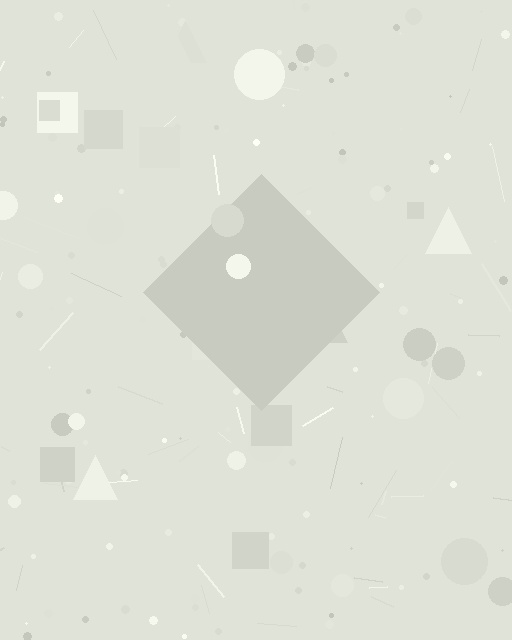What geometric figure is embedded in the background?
A diamond is embedded in the background.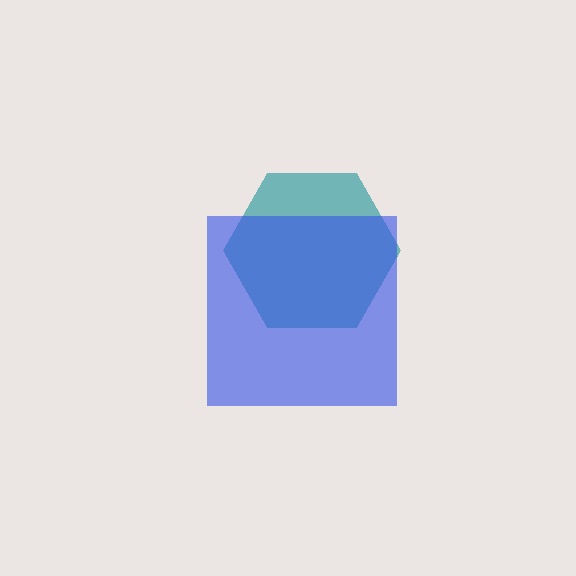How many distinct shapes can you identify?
There are 2 distinct shapes: a teal hexagon, a blue square.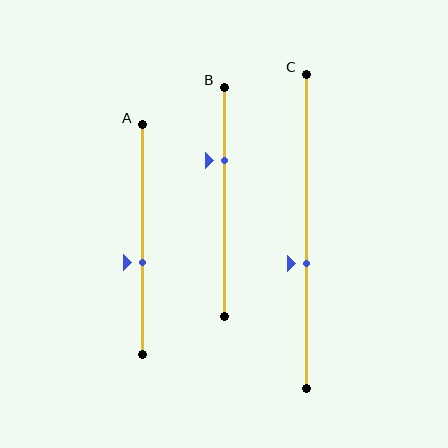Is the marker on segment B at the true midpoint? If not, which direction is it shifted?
No, the marker on segment B is shifted upward by about 18% of the segment length.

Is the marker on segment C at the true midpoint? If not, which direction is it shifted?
No, the marker on segment C is shifted downward by about 10% of the segment length.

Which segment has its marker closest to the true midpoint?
Segment A has its marker closest to the true midpoint.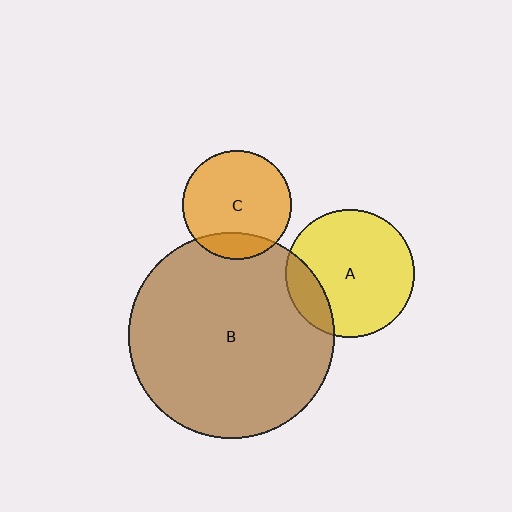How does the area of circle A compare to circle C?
Approximately 1.4 times.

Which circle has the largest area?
Circle B (brown).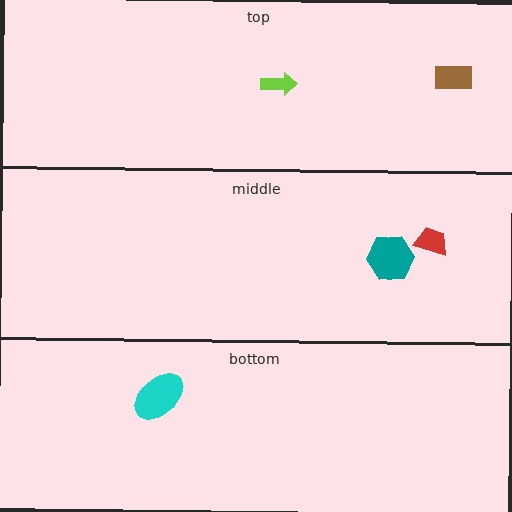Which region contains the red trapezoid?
The middle region.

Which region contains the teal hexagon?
The middle region.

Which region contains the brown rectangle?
The top region.